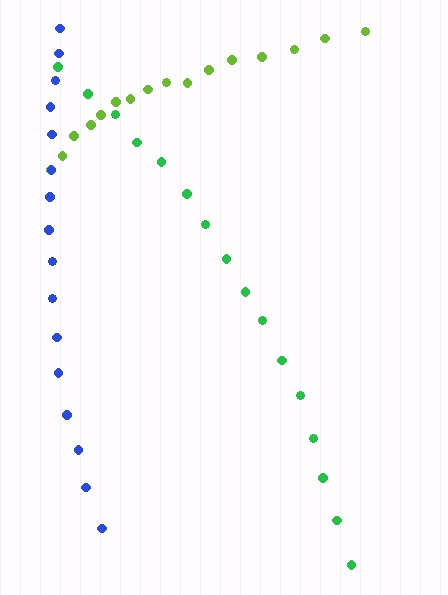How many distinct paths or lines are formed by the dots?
There are 3 distinct paths.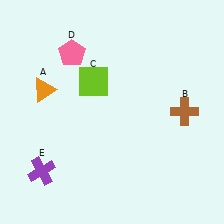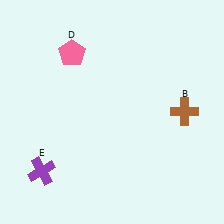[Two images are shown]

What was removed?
The orange triangle (A), the lime square (C) were removed in Image 2.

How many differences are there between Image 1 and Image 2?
There are 2 differences between the two images.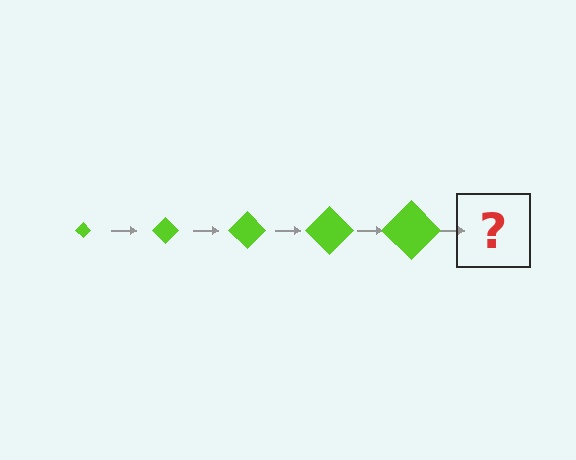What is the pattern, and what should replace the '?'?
The pattern is that the diamond gets progressively larger each step. The '?' should be a lime diamond, larger than the previous one.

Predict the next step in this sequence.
The next step is a lime diamond, larger than the previous one.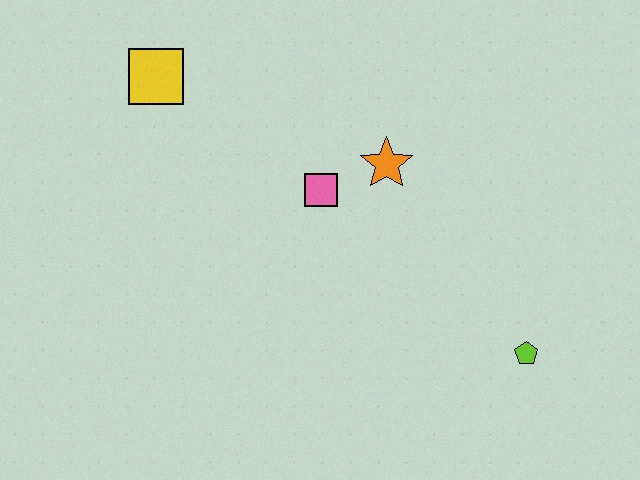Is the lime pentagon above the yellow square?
No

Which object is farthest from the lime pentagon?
The yellow square is farthest from the lime pentagon.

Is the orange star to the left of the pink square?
No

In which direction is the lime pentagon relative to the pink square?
The lime pentagon is to the right of the pink square.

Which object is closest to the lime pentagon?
The orange star is closest to the lime pentagon.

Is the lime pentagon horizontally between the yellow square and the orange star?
No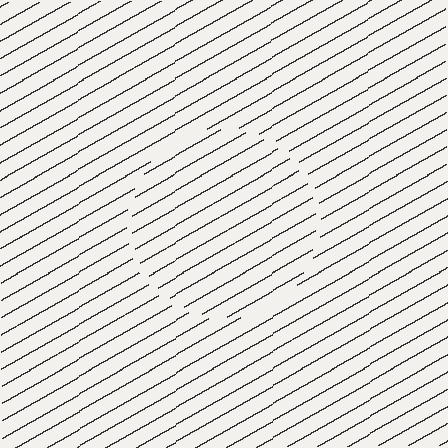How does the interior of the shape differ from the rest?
The interior of the shape contains the same grating, shifted by half a period — the contour is defined by the phase discontinuity where line-ends from the inner and outer gratings abut.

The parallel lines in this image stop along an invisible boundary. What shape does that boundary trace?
An illusory circle. The interior of the shape contains the same grating, shifted by half a period — the contour is defined by the phase discontinuity where line-ends from the inner and outer gratings abut.